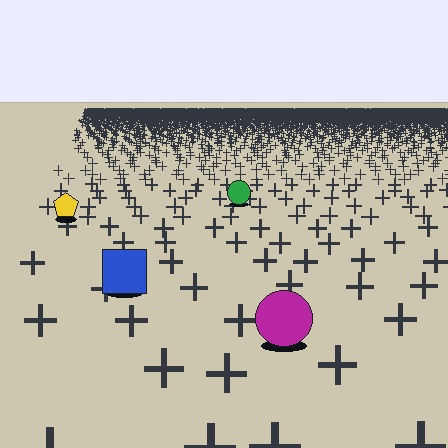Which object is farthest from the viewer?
The green circle is farthest from the viewer. It appears smaller and the ground texture around it is denser.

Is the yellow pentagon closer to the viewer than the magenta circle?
No. The magenta circle is closer — you can tell from the texture gradient: the ground texture is coarser near it.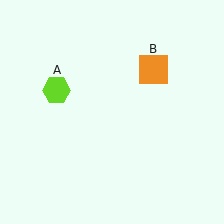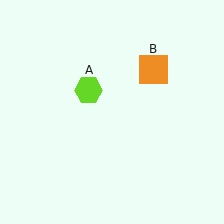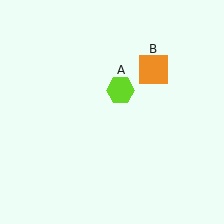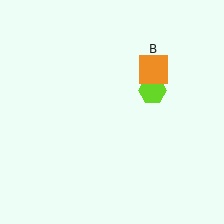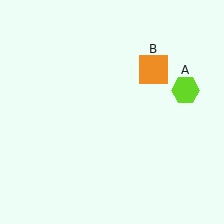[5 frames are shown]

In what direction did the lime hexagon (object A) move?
The lime hexagon (object A) moved right.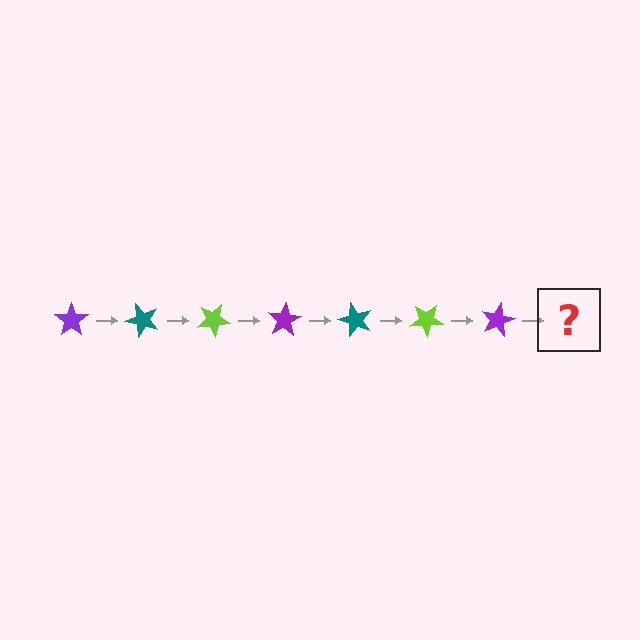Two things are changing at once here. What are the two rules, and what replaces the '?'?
The two rules are that it rotates 50 degrees each step and the color cycles through purple, teal, and lime. The '?' should be a teal star, rotated 350 degrees from the start.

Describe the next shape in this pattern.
It should be a teal star, rotated 350 degrees from the start.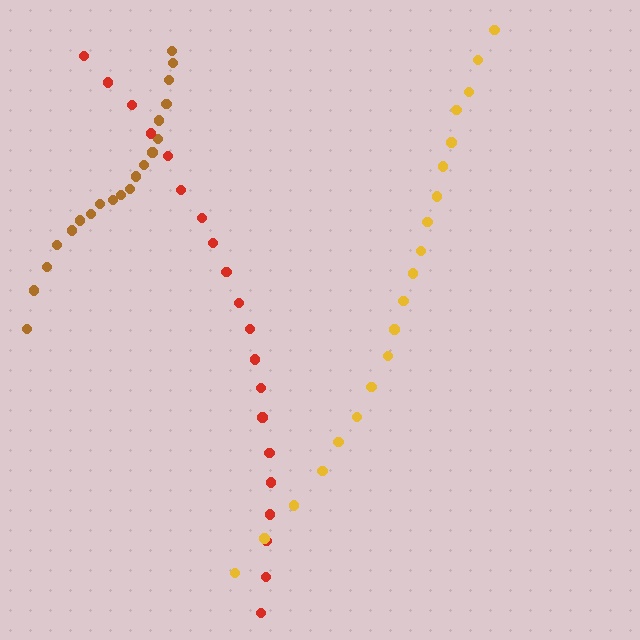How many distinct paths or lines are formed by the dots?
There are 3 distinct paths.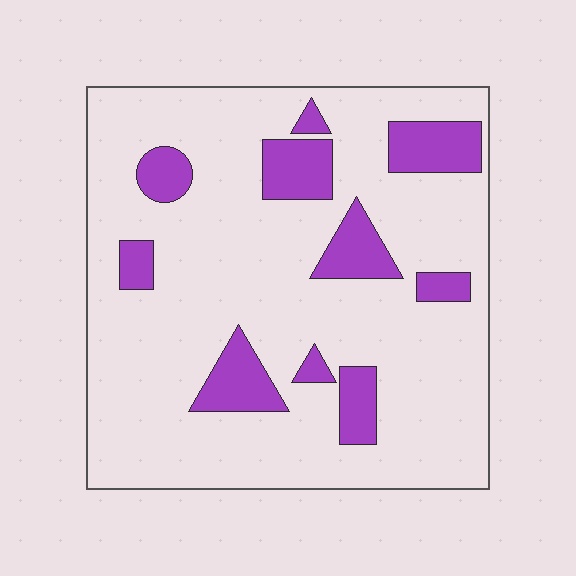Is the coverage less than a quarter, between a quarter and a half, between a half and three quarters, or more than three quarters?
Less than a quarter.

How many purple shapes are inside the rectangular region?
10.